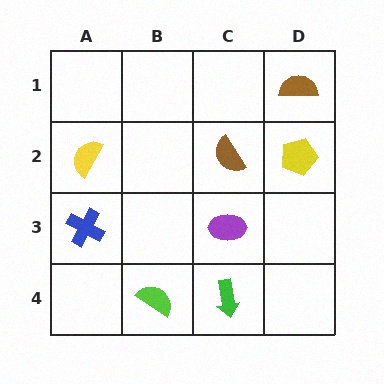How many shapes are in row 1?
1 shape.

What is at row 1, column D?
A brown semicircle.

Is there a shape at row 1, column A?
No, that cell is empty.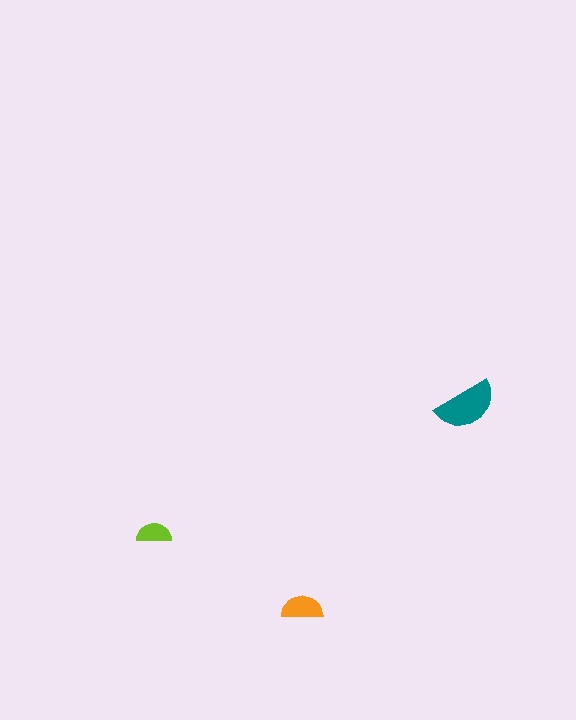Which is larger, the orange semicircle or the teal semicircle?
The teal one.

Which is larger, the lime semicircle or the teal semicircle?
The teal one.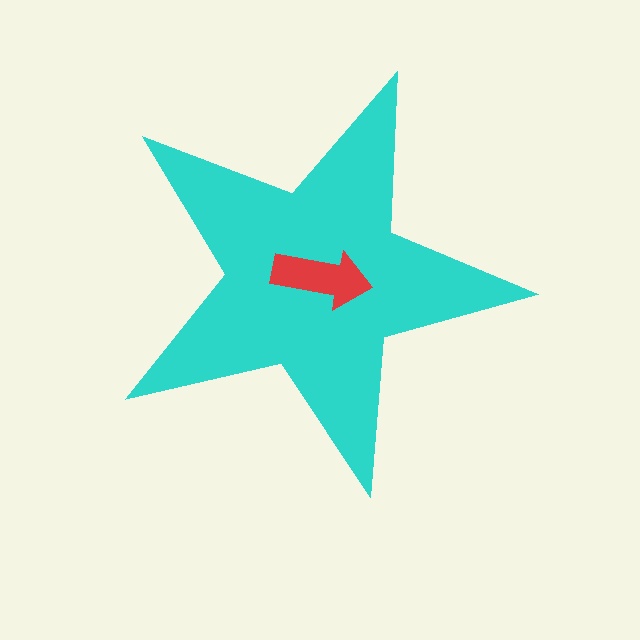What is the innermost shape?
The red arrow.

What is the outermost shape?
The cyan star.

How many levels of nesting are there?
2.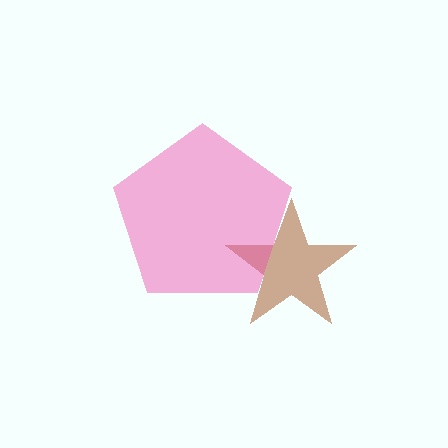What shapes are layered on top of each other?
The layered shapes are: a brown star, a pink pentagon.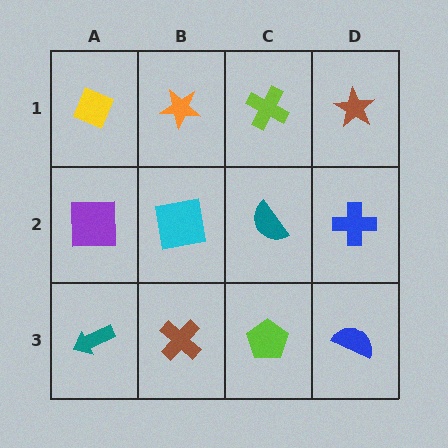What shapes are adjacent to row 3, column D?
A blue cross (row 2, column D), a lime pentagon (row 3, column C).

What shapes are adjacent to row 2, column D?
A brown star (row 1, column D), a blue semicircle (row 3, column D), a teal semicircle (row 2, column C).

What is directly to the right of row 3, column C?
A blue semicircle.